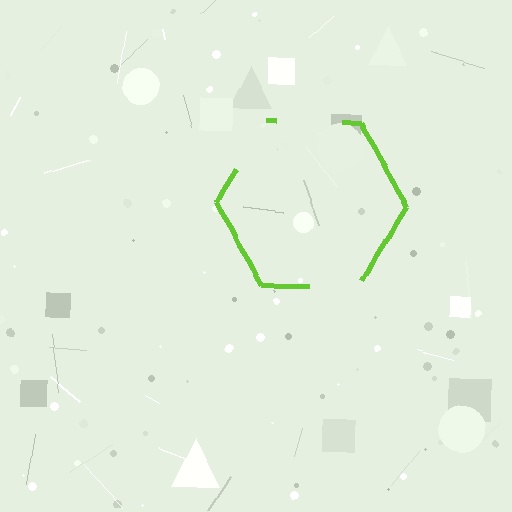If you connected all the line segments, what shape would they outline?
They would outline a hexagon.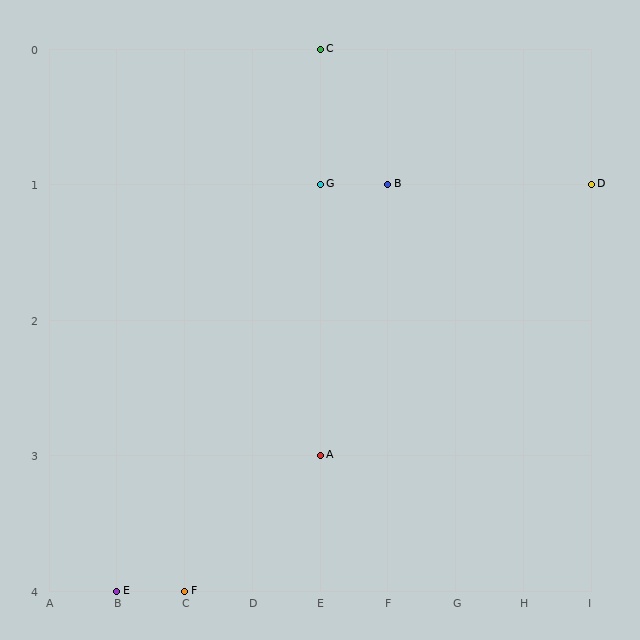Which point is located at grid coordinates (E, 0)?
Point C is at (E, 0).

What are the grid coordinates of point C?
Point C is at grid coordinates (E, 0).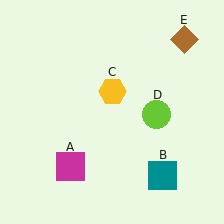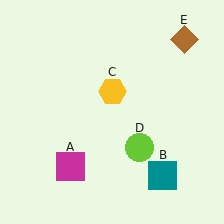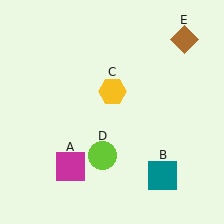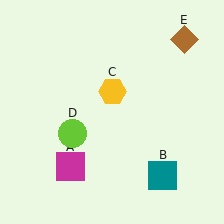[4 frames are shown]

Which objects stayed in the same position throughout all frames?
Magenta square (object A) and teal square (object B) and yellow hexagon (object C) and brown diamond (object E) remained stationary.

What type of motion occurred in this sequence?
The lime circle (object D) rotated clockwise around the center of the scene.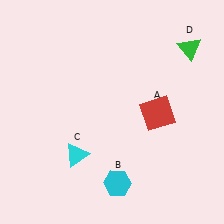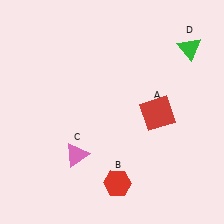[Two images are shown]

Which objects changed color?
B changed from cyan to red. C changed from cyan to pink.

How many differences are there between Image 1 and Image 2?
There are 2 differences between the two images.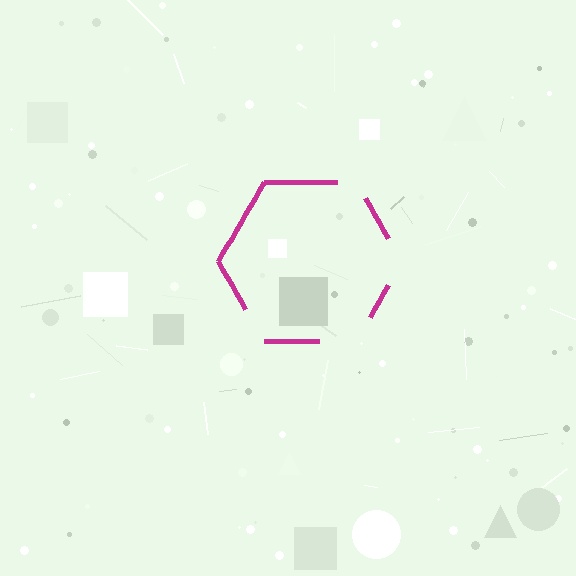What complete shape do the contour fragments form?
The contour fragments form a hexagon.